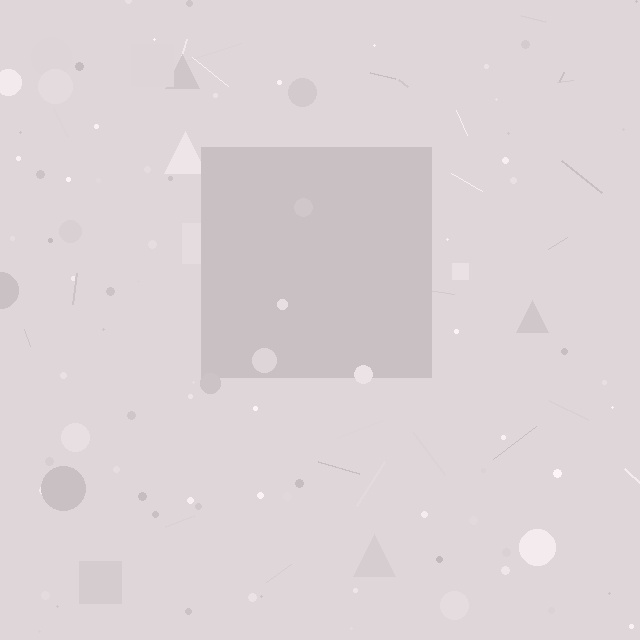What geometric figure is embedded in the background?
A square is embedded in the background.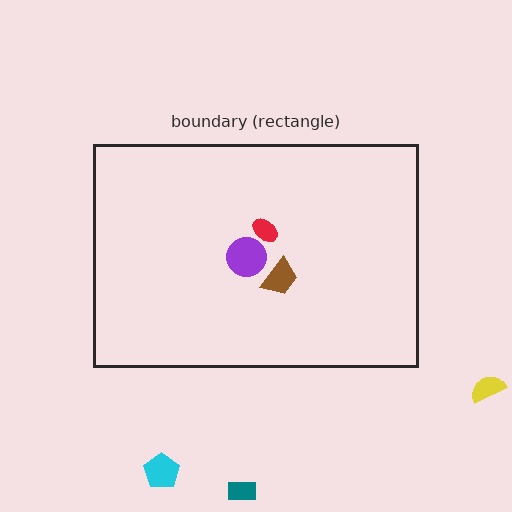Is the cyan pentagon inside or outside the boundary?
Outside.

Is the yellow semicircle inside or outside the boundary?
Outside.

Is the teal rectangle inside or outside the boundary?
Outside.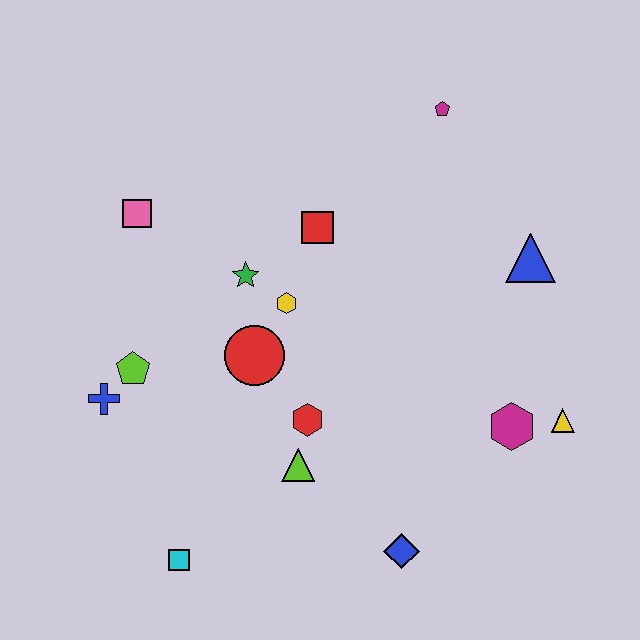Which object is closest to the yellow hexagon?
The green star is closest to the yellow hexagon.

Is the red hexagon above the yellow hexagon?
No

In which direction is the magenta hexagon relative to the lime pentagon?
The magenta hexagon is to the right of the lime pentagon.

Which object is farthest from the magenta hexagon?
The pink square is farthest from the magenta hexagon.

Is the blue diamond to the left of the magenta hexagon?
Yes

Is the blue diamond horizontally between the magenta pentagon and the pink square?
Yes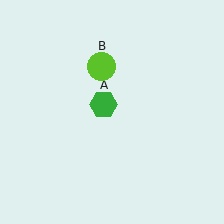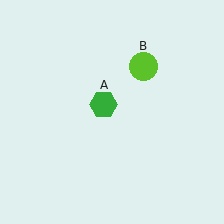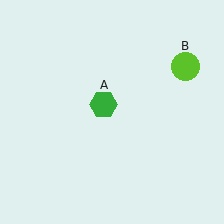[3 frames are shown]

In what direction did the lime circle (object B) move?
The lime circle (object B) moved right.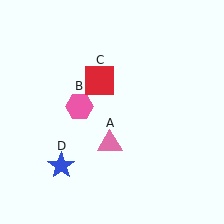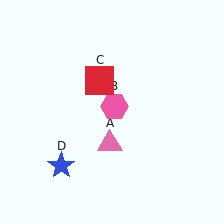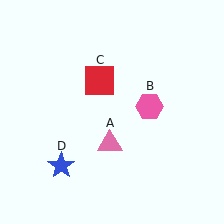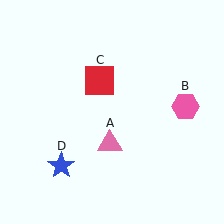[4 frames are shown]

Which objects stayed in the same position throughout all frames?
Pink triangle (object A) and red square (object C) and blue star (object D) remained stationary.